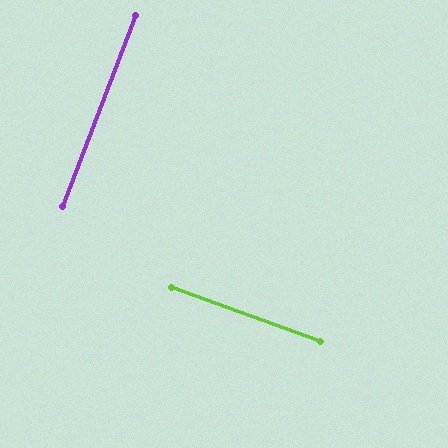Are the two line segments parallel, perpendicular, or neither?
Perpendicular — they meet at approximately 89°.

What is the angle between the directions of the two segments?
Approximately 89 degrees.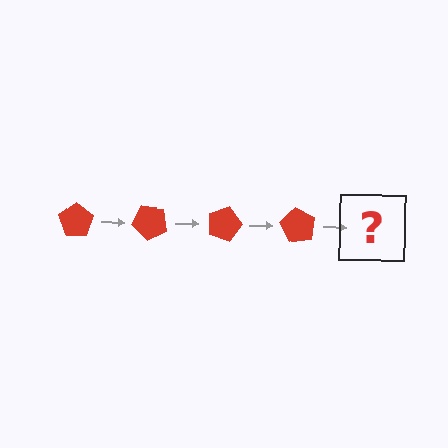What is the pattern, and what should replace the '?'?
The pattern is that the pentagon rotates 45 degrees each step. The '?' should be a red pentagon rotated 180 degrees.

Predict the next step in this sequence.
The next step is a red pentagon rotated 180 degrees.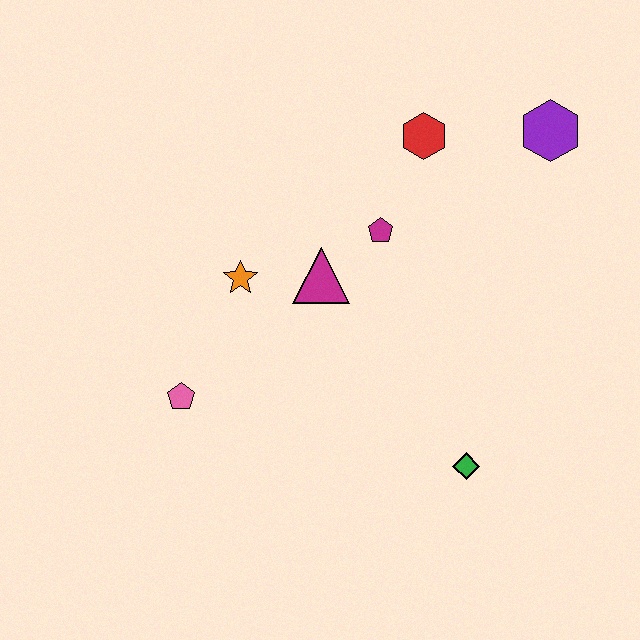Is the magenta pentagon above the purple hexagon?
No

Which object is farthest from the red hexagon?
The pink pentagon is farthest from the red hexagon.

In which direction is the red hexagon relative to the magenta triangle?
The red hexagon is above the magenta triangle.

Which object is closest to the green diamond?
The magenta triangle is closest to the green diamond.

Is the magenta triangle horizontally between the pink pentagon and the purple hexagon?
Yes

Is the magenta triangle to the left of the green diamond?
Yes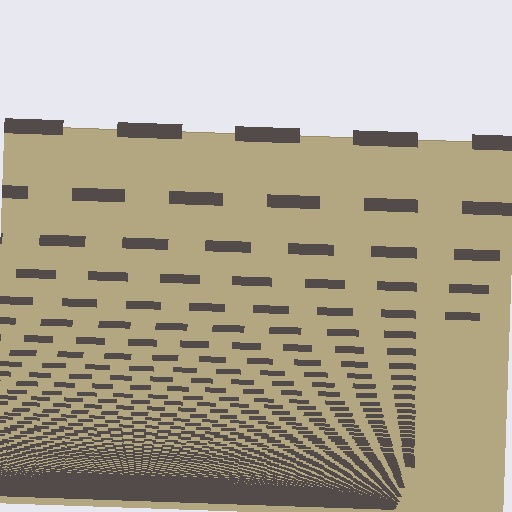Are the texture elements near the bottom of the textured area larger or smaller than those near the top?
Smaller. The gradient is inverted — elements near the bottom are smaller and denser.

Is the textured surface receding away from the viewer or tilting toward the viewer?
The surface appears to tilt toward the viewer. Texture elements get larger and sparser toward the top.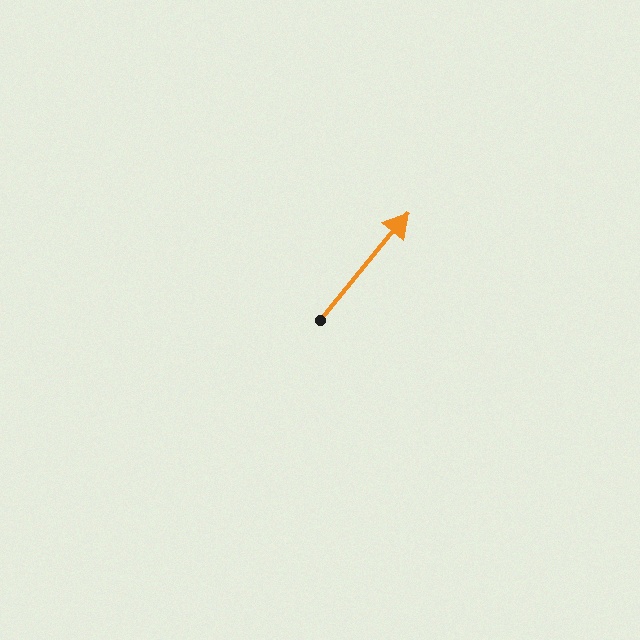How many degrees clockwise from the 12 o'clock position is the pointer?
Approximately 39 degrees.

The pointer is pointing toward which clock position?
Roughly 1 o'clock.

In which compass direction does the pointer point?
Northeast.